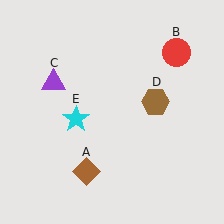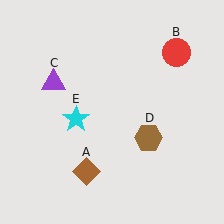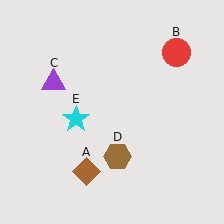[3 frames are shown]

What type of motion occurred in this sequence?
The brown hexagon (object D) rotated clockwise around the center of the scene.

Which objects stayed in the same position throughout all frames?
Brown diamond (object A) and red circle (object B) and purple triangle (object C) and cyan star (object E) remained stationary.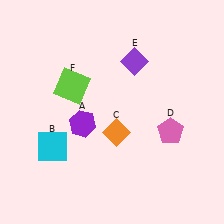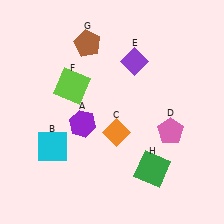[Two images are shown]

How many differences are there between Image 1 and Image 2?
There are 2 differences between the two images.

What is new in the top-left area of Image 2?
A brown pentagon (G) was added in the top-left area of Image 2.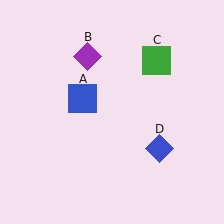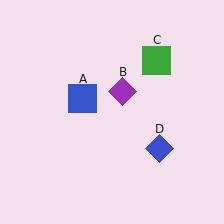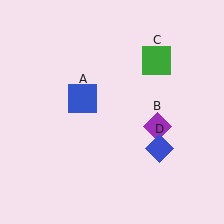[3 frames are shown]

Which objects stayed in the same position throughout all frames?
Blue square (object A) and green square (object C) and blue diamond (object D) remained stationary.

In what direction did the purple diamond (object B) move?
The purple diamond (object B) moved down and to the right.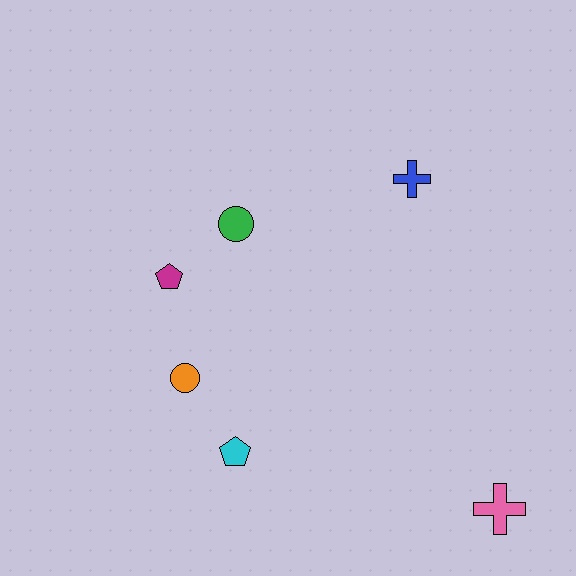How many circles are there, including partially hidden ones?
There are 2 circles.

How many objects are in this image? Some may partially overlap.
There are 6 objects.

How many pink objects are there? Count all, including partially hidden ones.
There is 1 pink object.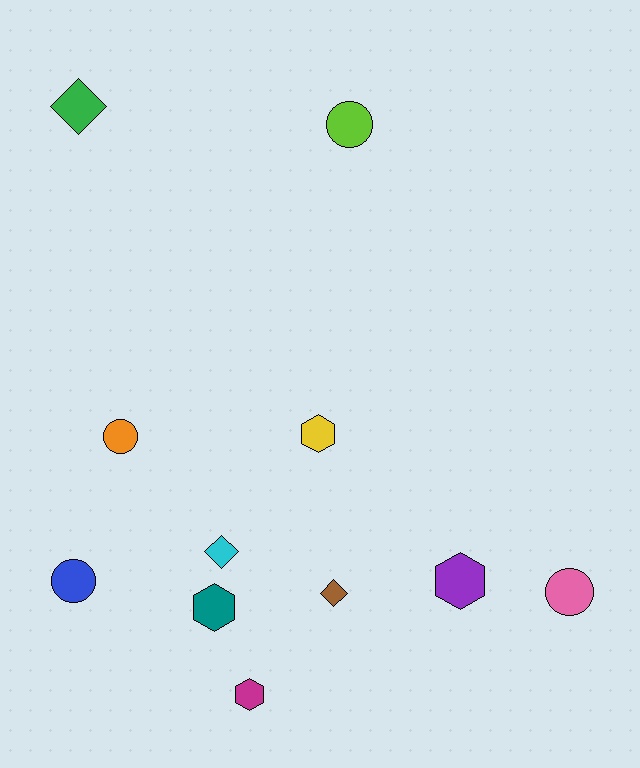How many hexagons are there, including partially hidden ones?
There are 4 hexagons.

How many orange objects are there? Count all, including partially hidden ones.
There is 1 orange object.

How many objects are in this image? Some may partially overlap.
There are 11 objects.